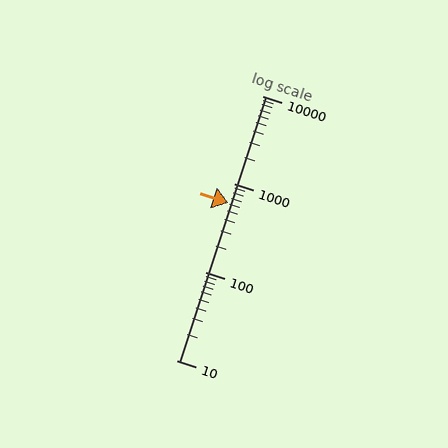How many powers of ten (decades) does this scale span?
The scale spans 3 decades, from 10 to 10000.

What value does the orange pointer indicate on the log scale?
The pointer indicates approximately 610.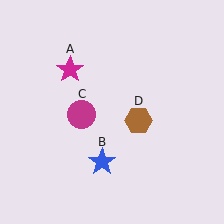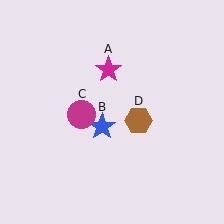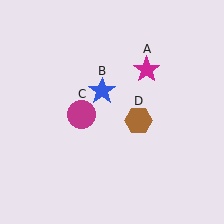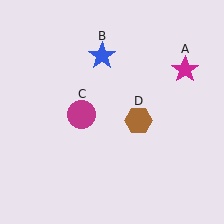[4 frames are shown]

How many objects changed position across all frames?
2 objects changed position: magenta star (object A), blue star (object B).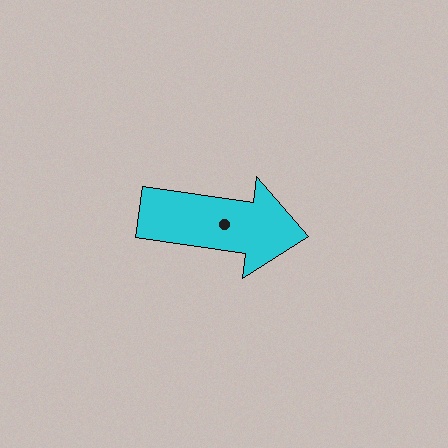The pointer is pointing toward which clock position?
Roughly 3 o'clock.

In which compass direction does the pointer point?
East.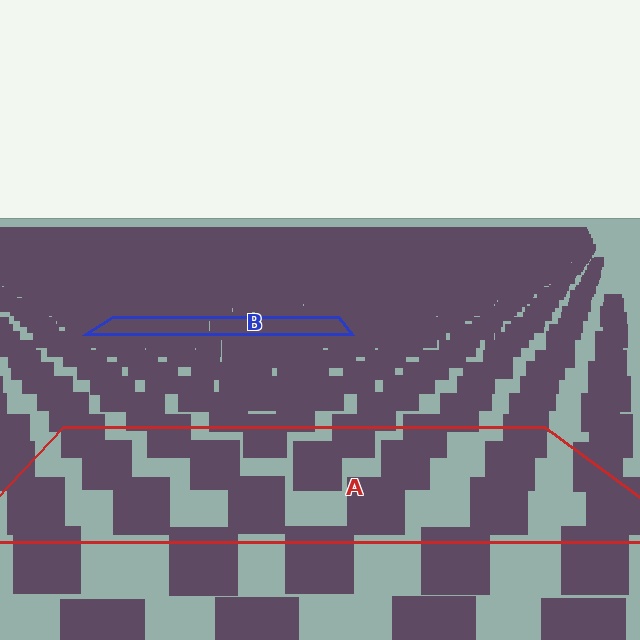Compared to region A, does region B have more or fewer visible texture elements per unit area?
Region B has more texture elements per unit area — they are packed more densely because it is farther away.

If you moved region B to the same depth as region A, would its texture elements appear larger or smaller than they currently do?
They would appear larger. At a closer depth, the same texture elements are projected at a bigger on-screen size.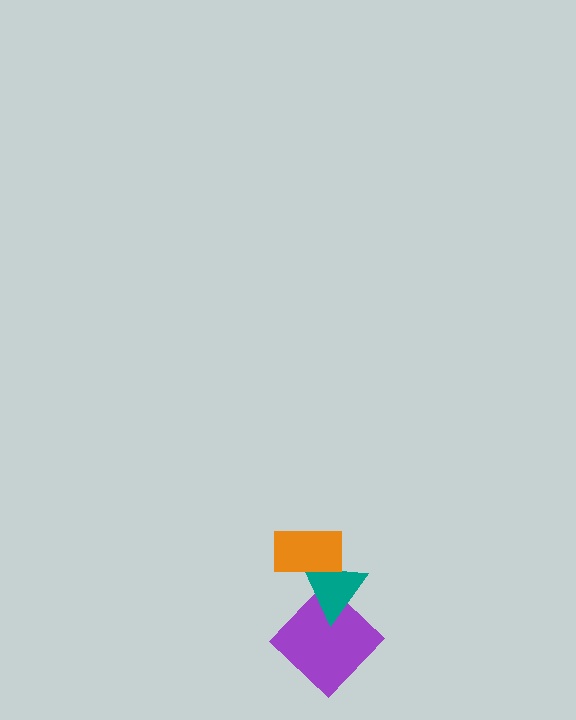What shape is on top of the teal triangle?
The orange rectangle is on top of the teal triangle.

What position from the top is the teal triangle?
The teal triangle is 2nd from the top.